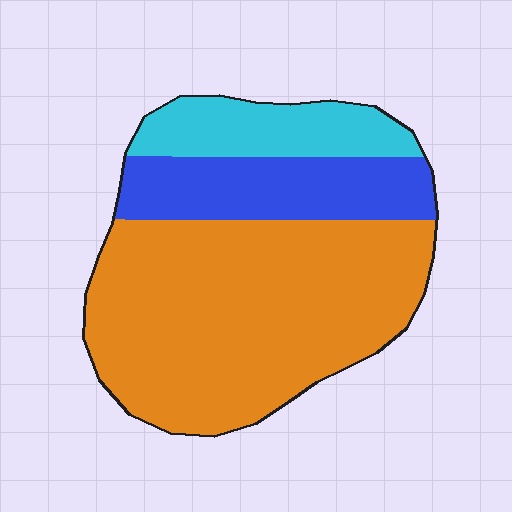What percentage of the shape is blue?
Blue takes up about one fifth (1/5) of the shape.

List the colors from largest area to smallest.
From largest to smallest: orange, blue, cyan.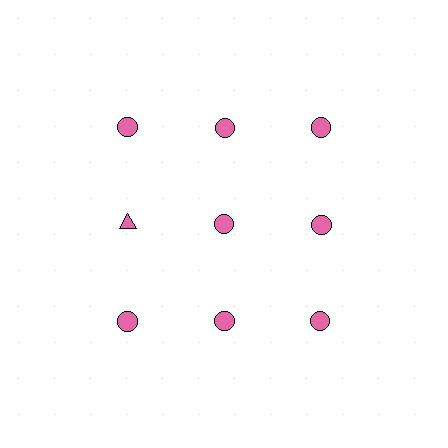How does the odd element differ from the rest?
It has a different shape: triangle instead of circle.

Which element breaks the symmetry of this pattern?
The pink triangle in the second row, leftmost column breaks the symmetry. All other shapes are pink circles.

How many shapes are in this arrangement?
There are 9 shapes arranged in a grid pattern.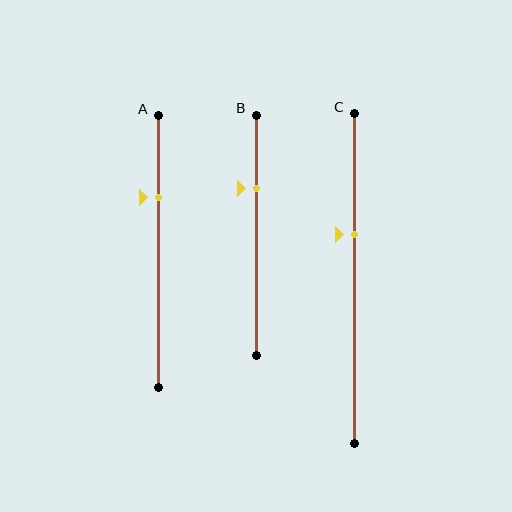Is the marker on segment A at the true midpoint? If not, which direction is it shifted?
No, the marker on segment A is shifted upward by about 20% of the segment length.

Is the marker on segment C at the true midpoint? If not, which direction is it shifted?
No, the marker on segment C is shifted upward by about 13% of the segment length.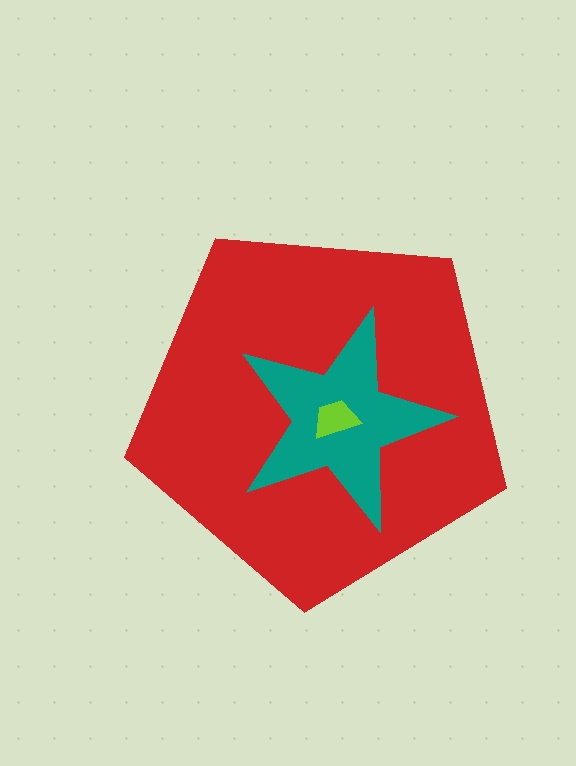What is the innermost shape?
The lime trapezoid.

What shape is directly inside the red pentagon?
The teal star.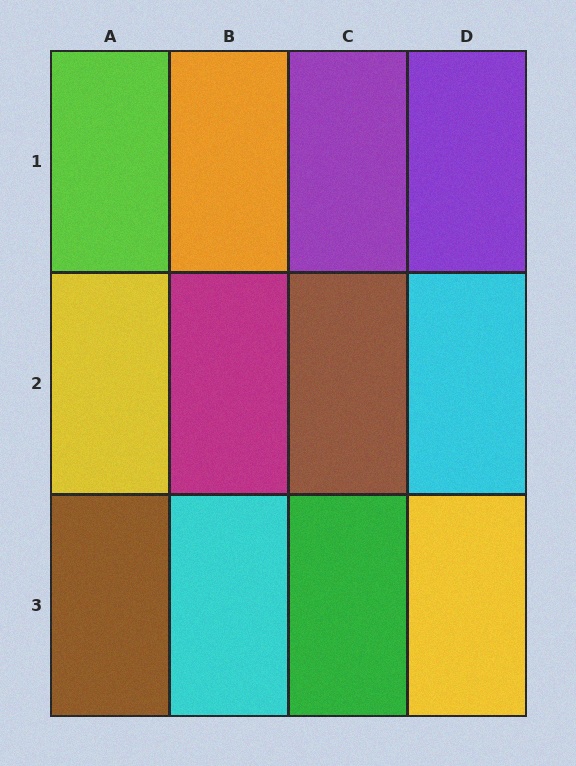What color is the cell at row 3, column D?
Yellow.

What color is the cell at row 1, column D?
Purple.